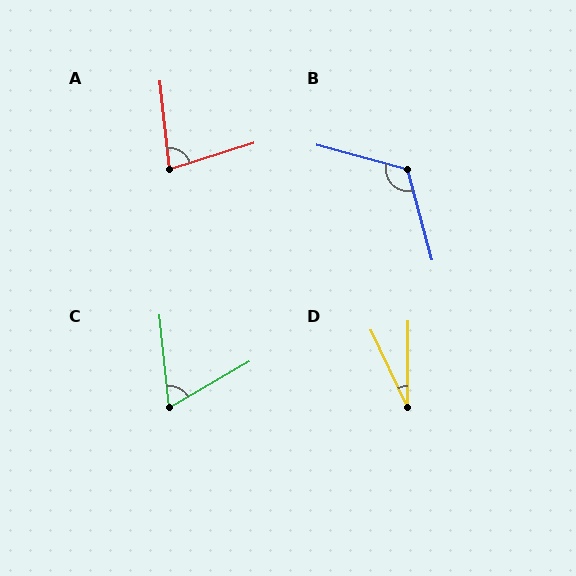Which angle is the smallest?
D, at approximately 26 degrees.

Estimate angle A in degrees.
Approximately 79 degrees.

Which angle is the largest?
B, at approximately 120 degrees.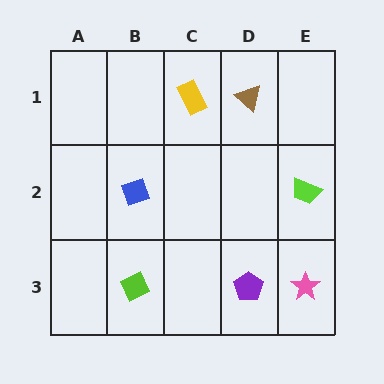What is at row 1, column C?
A yellow rectangle.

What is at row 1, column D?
A brown triangle.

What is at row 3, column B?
A lime diamond.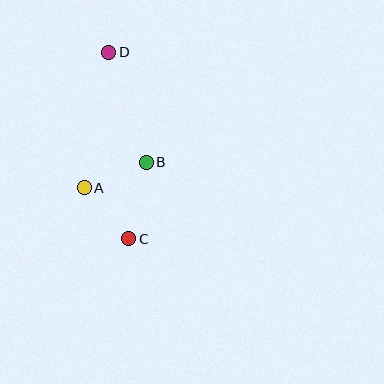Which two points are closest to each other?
Points A and B are closest to each other.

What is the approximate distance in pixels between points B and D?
The distance between B and D is approximately 116 pixels.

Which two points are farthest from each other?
Points C and D are farthest from each other.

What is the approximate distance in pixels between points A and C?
The distance between A and C is approximately 68 pixels.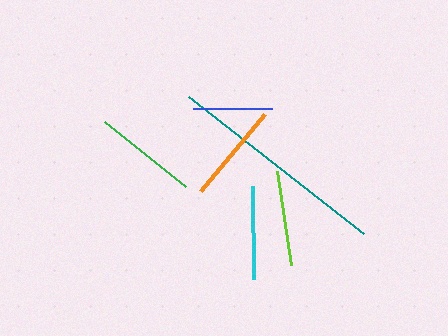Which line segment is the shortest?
The blue line is the shortest at approximately 79 pixels.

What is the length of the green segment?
The green segment is approximately 104 pixels long.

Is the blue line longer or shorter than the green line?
The green line is longer than the blue line.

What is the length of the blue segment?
The blue segment is approximately 79 pixels long.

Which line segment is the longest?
The teal line is the longest at approximately 223 pixels.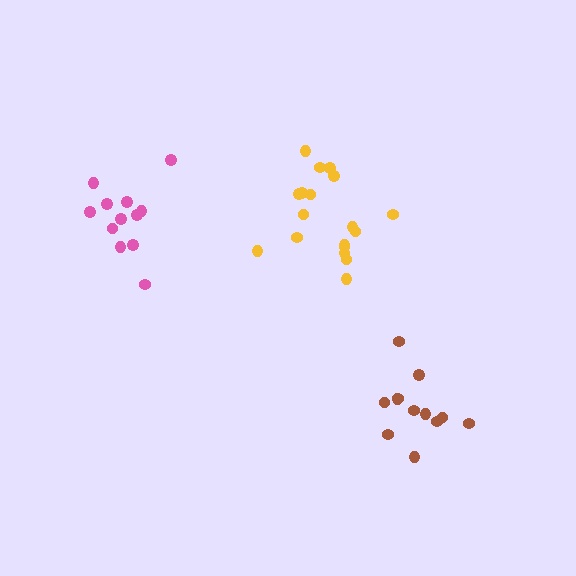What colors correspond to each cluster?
The clusters are colored: brown, pink, yellow.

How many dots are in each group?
Group 1: 12 dots, Group 2: 12 dots, Group 3: 18 dots (42 total).